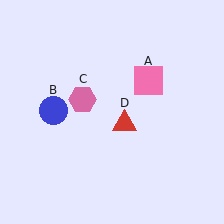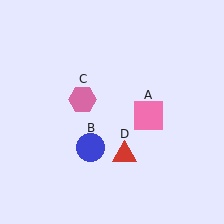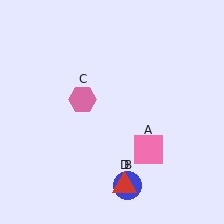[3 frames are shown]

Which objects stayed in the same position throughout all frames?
Pink hexagon (object C) remained stationary.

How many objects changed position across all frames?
3 objects changed position: pink square (object A), blue circle (object B), red triangle (object D).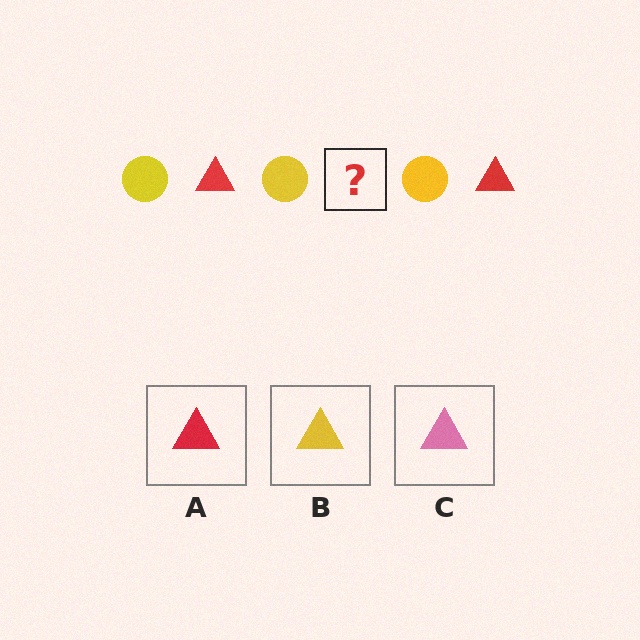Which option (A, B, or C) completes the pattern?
A.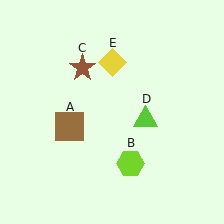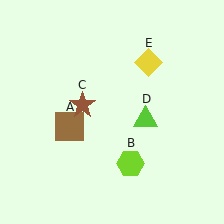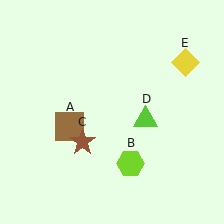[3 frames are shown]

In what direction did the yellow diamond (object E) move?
The yellow diamond (object E) moved right.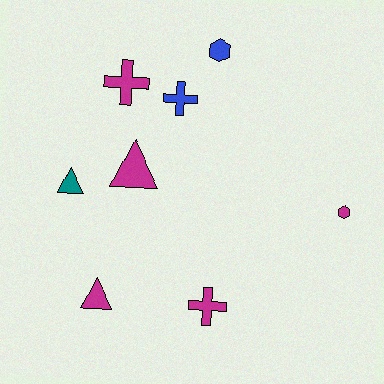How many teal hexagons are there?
There are no teal hexagons.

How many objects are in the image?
There are 8 objects.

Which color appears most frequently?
Magenta, with 5 objects.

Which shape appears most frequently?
Cross, with 3 objects.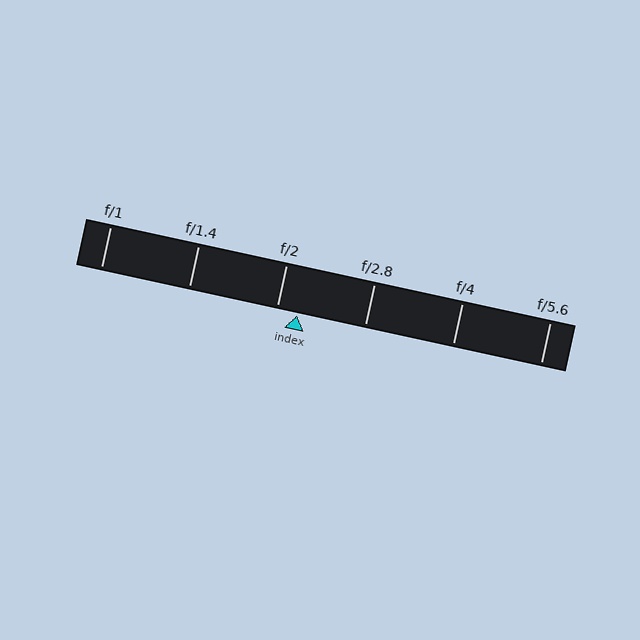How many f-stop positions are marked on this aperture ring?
There are 6 f-stop positions marked.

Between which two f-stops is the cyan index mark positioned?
The index mark is between f/2 and f/2.8.